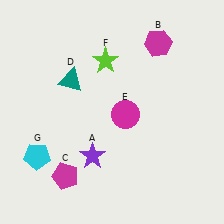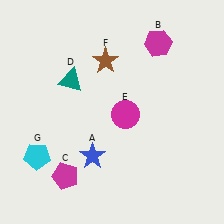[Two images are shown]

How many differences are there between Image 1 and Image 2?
There are 2 differences between the two images.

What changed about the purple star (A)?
In Image 1, A is purple. In Image 2, it changed to blue.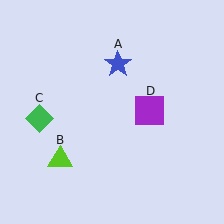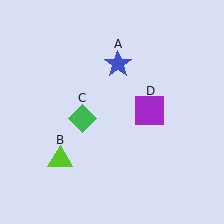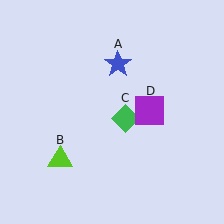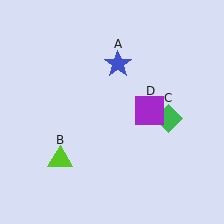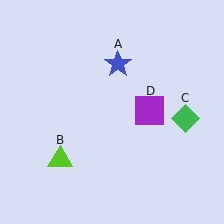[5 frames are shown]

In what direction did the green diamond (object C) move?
The green diamond (object C) moved right.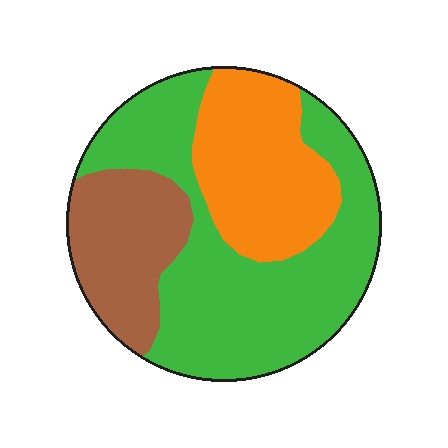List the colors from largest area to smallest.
From largest to smallest: green, orange, brown.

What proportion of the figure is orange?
Orange takes up about one quarter (1/4) of the figure.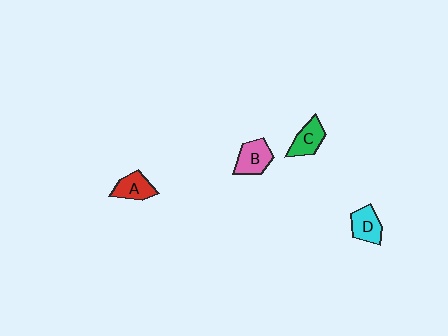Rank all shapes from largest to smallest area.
From largest to smallest: B (pink), D (cyan), C (green), A (red).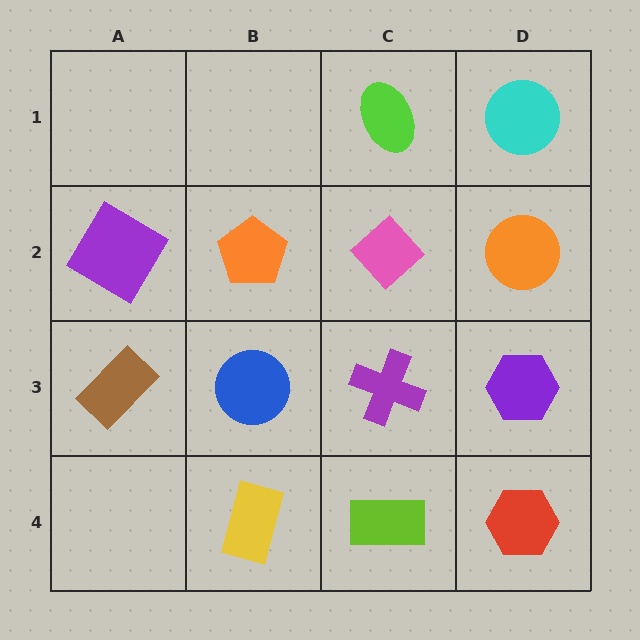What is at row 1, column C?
A lime ellipse.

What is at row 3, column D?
A purple hexagon.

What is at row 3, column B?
A blue circle.